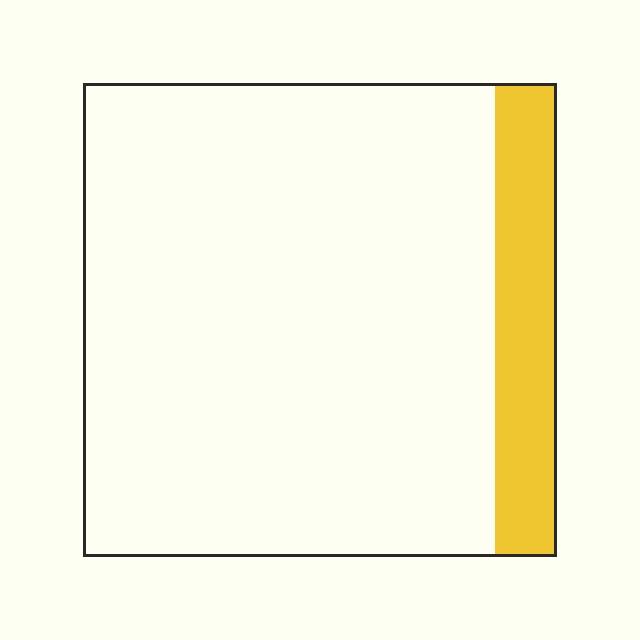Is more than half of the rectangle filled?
No.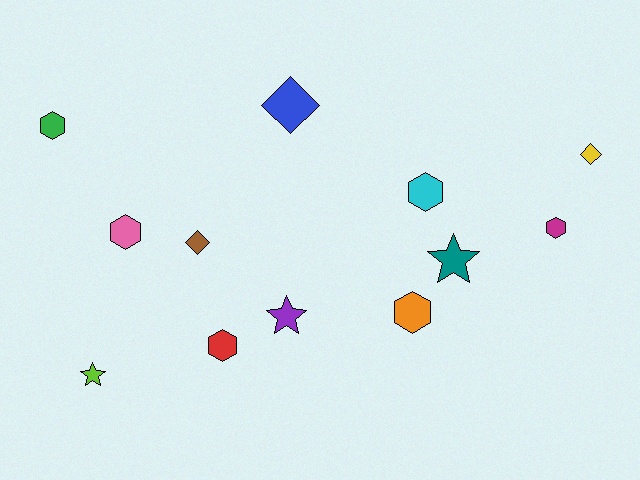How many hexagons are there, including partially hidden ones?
There are 6 hexagons.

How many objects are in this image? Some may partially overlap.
There are 12 objects.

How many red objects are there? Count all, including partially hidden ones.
There is 1 red object.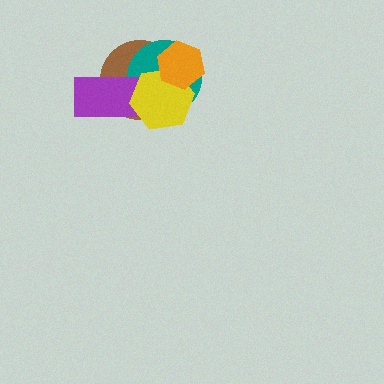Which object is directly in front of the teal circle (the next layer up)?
The purple rectangle is directly in front of the teal circle.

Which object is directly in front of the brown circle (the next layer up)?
The teal circle is directly in front of the brown circle.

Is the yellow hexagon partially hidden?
Yes, it is partially covered by another shape.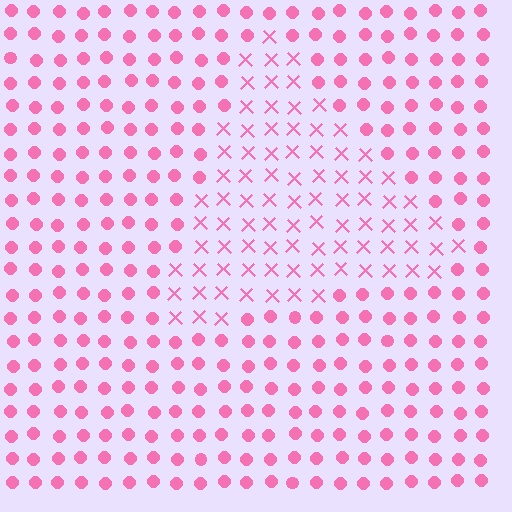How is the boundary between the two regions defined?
The boundary is defined by a change in element shape: X marks inside vs. circles outside. All elements share the same color and spacing.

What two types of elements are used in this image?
The image uses X marks inside the triangle region and circles outside it.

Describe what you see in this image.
The image is filled with small pink elements arranged in a uniform grid. A triangle-shaped region contains X marks, while the surrounding area contains circles. The boundary is defined purely by the change in element shape.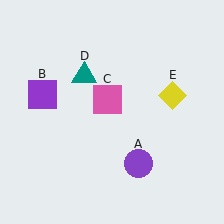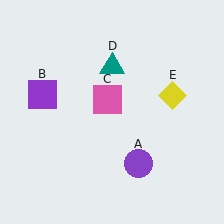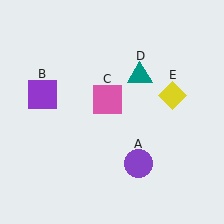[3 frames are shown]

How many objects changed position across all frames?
1 object changed position: teal triangle (object D).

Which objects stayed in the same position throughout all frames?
Purple circle (object A) and purple square (object B) and pink square (object C) and yellow diamond (object E) remained stationary.